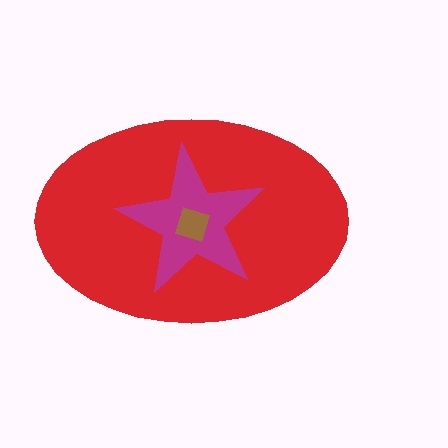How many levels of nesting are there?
3.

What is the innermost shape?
The brown square.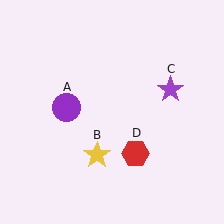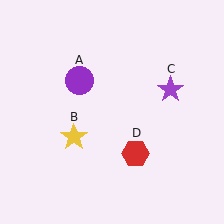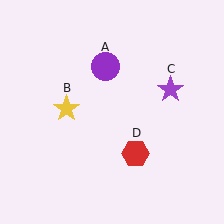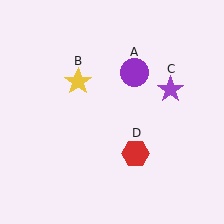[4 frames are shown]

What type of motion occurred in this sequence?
The purple circle (object A), yellow star (object B) rotated clockwise around the center of the scene.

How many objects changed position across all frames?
2 objects changed position: purple circle (object A), yellow star (object B).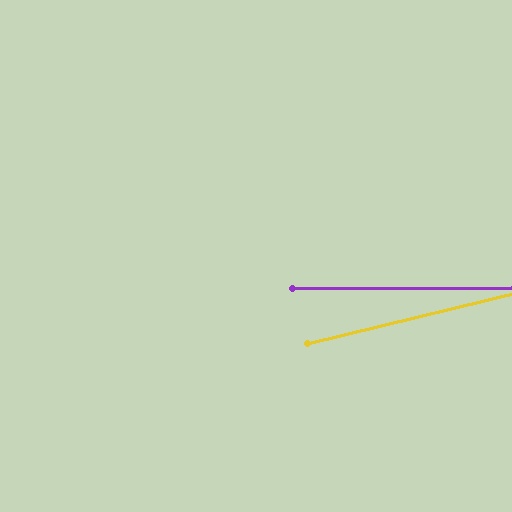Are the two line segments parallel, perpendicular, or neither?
Neither parallel nor perpendicular — they differ by about 13°.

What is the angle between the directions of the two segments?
Approximately 13 degrees.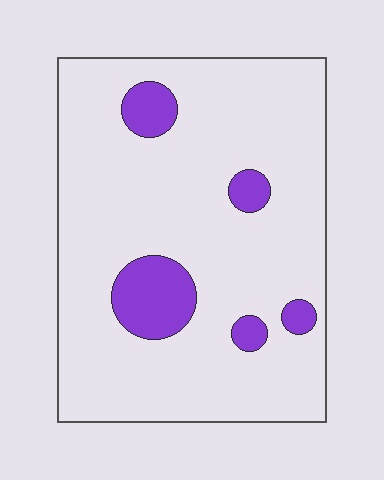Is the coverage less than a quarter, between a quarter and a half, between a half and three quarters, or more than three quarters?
Less than a quarter.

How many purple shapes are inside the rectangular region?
5.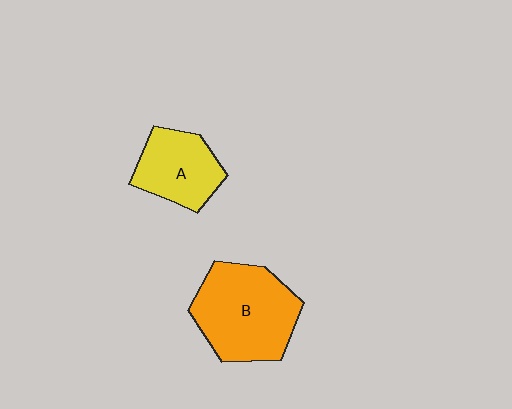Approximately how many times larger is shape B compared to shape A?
Approximately 1.6 times.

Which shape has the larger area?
Shape B (orange).